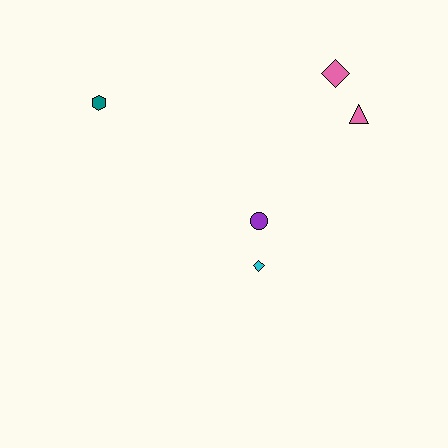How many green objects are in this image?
There are no green objects.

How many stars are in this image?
There are no stars.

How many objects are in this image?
There are 5 objects.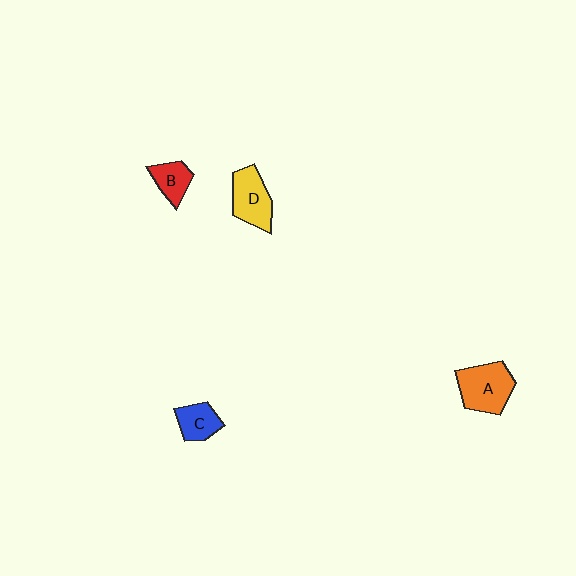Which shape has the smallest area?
Shape B (red).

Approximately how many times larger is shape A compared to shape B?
Approximately 1.8 times.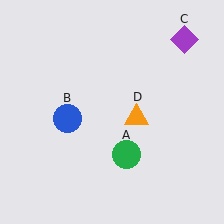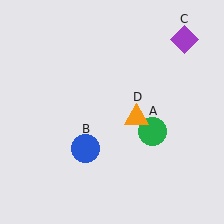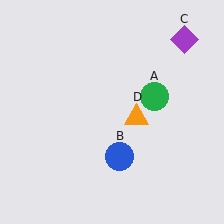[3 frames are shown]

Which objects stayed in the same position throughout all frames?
Purple diamond (object C) and orange triangle (object D) remained stationary.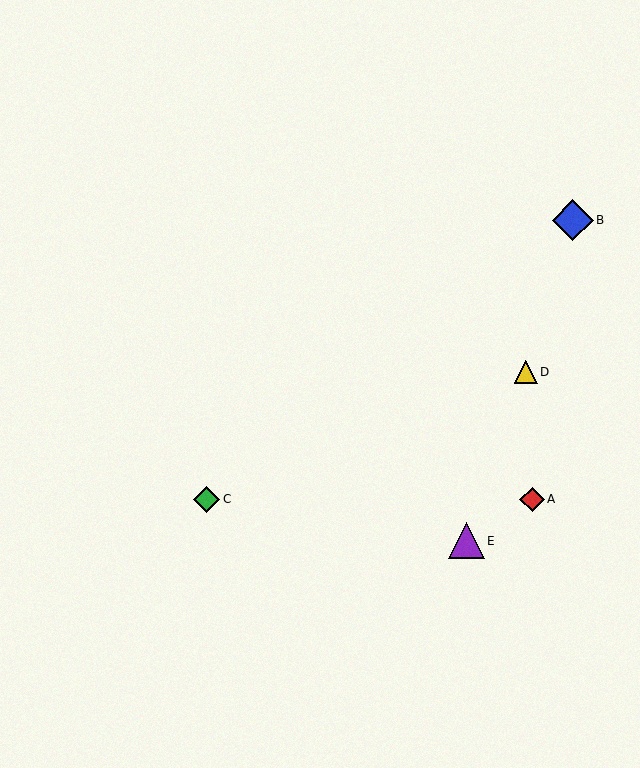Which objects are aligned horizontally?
Objects A, C are aligned horizontally.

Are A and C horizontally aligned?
Yes, both are at y≈499.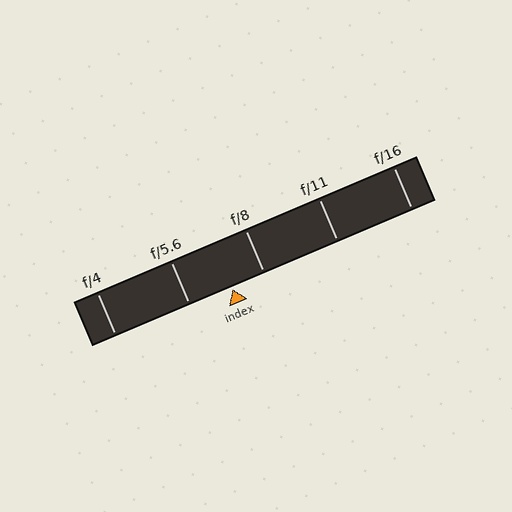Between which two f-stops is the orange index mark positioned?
The index mark is between f/5.6 and f/8.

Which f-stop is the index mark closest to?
The index mark is closest to f/8.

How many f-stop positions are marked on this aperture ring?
There are 5 f-stop positions marked.